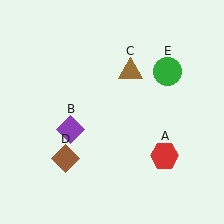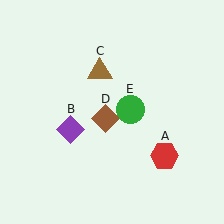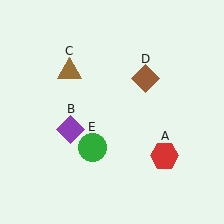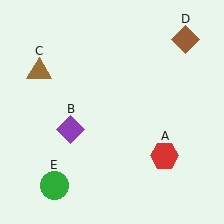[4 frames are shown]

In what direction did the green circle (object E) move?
The green circle (object E) moved down and to the left.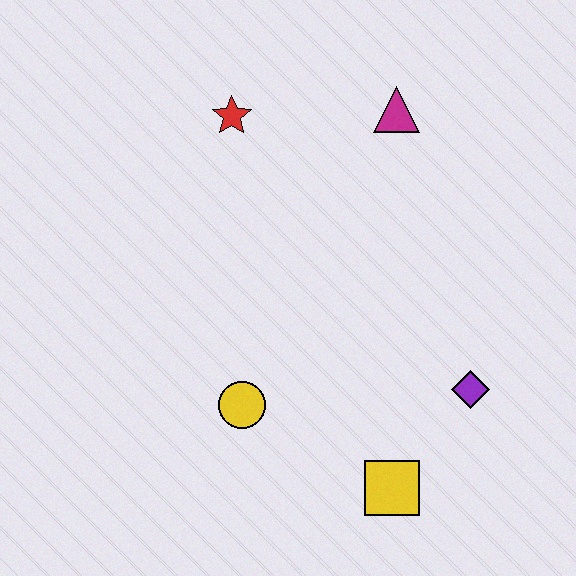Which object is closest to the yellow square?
The purple diamond is closest to the yellow square.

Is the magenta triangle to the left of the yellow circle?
No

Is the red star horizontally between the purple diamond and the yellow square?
No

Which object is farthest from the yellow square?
The red star is farthest from the yellow square.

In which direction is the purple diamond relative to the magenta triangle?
The purple diamond is below the magenta triangle.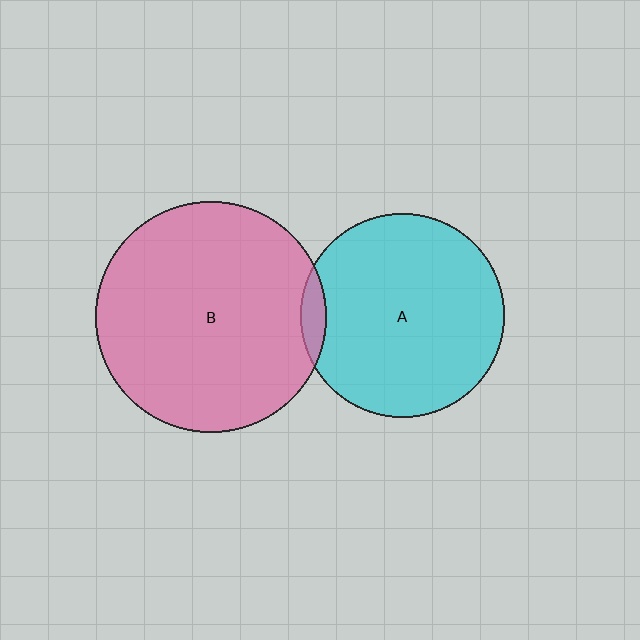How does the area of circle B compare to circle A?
Approximately 1.3 times.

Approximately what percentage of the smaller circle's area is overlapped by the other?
Approximately 5%.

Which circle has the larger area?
Circle B (pink).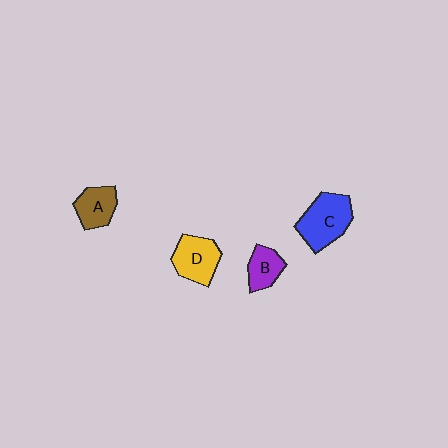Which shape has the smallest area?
Shape B (purple).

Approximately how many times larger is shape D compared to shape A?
Approximately 1.2 times.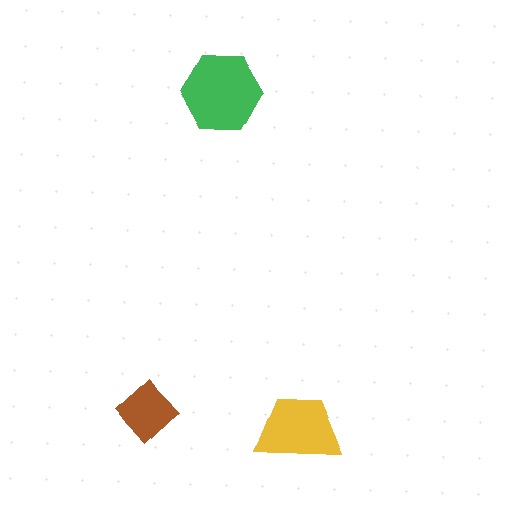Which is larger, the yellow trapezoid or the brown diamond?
The yellow trapezoid.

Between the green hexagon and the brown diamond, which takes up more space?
The green hexagon.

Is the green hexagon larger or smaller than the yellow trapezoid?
Larger.